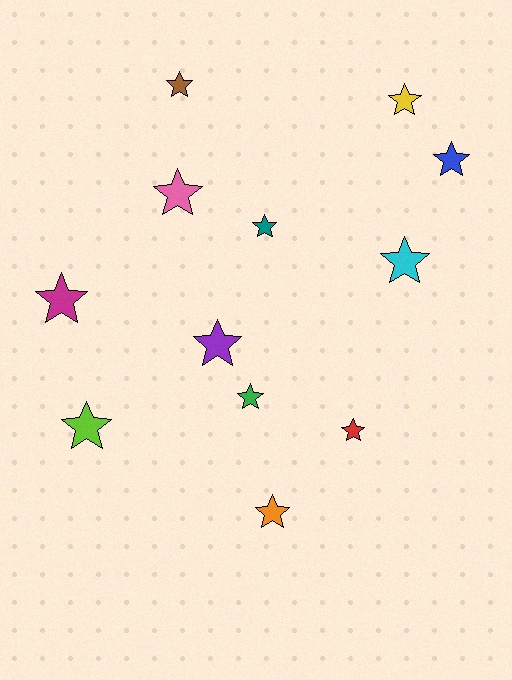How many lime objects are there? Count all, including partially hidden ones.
There is 1 lime object.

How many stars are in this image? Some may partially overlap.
There are 12 stars.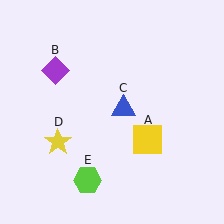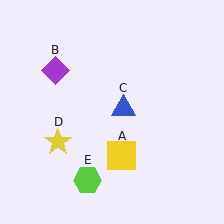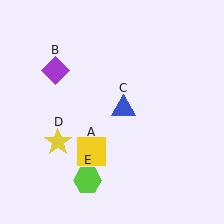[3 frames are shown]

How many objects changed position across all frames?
1 object changed position: yellow square (object A).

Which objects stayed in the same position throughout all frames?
Purple diamond (object B) and blue triangle (object C) and yellow star (object D) and lime hexagon (object E) remained stationary.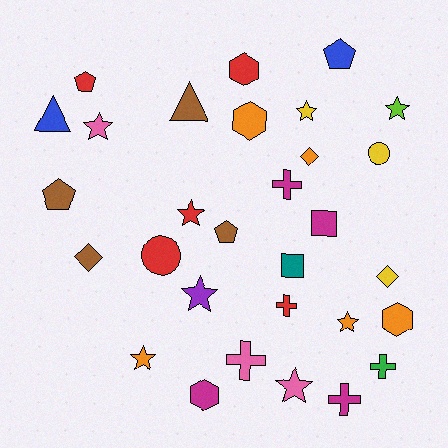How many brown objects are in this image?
There are 4 brown objects.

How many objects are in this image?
There are 30 objects.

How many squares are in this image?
There are 2 squares.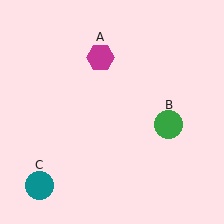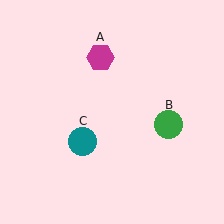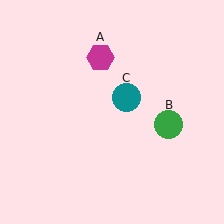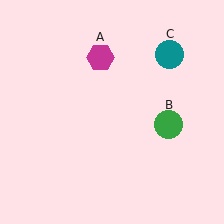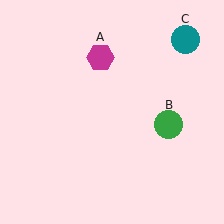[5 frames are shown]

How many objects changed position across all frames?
1 object changed position: teal circle (object C).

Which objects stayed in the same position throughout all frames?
Magenta hexagon (object A) and green circle (object B) remained stationary.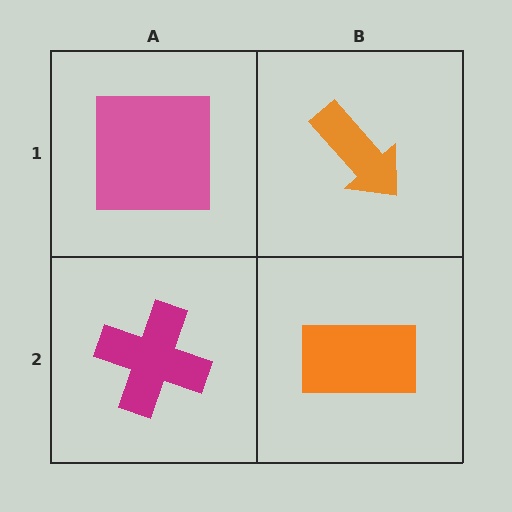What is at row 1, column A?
A pink square.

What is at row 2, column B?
An orange rectangle.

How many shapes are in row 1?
2 shapes.